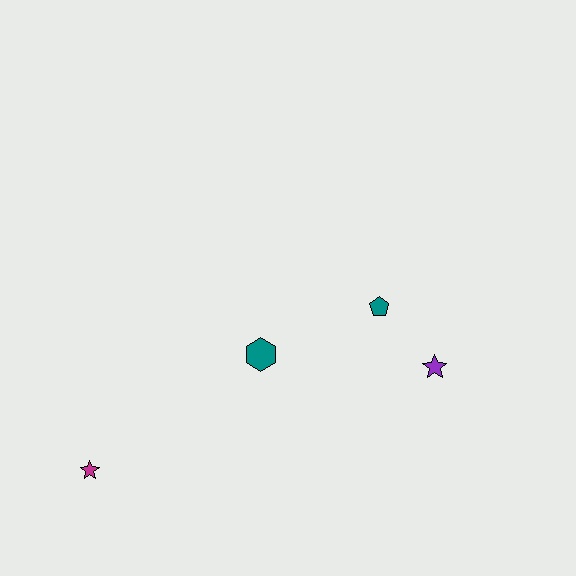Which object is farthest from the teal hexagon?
The magenta star is farthest from the teal hexagon.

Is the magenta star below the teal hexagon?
Yes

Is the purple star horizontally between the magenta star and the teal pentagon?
No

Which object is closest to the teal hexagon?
The teal pentagon is closest to the teal hexagon.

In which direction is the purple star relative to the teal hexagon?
The purple star is to the right of the teal hexagon.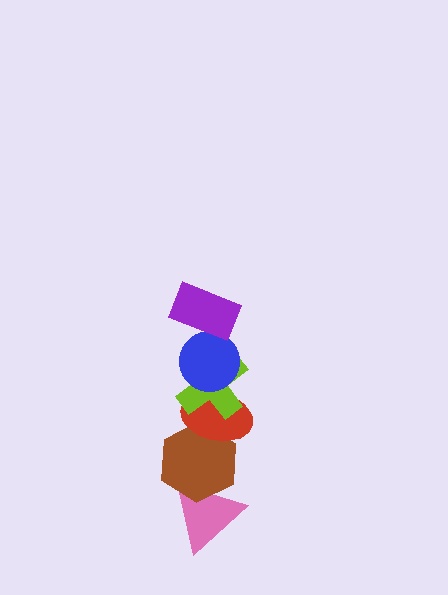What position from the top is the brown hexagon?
The brown hexagon is 5th from the top.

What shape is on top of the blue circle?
The purple rectangle is on top of the blue circle.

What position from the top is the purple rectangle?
The purple rectangle is 1st from the top.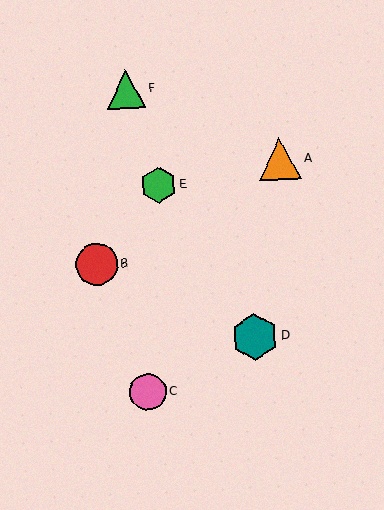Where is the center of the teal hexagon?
The center of the teal hexagon is at (255, 337).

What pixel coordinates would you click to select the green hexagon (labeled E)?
Click at (159, 186) to select the green hexagon E.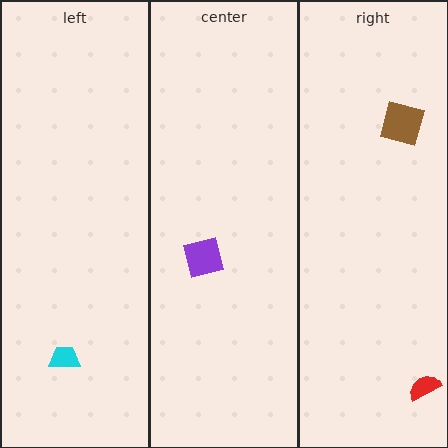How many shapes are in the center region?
1.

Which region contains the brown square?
The right region.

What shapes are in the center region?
The purple square.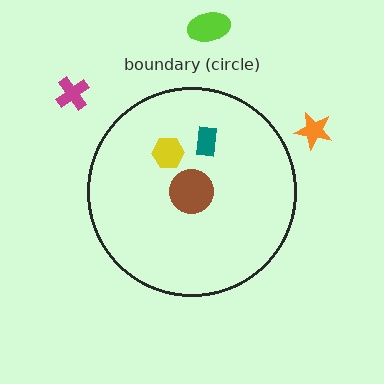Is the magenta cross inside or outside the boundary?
Outside.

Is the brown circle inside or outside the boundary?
Inside.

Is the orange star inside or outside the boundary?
Outside.